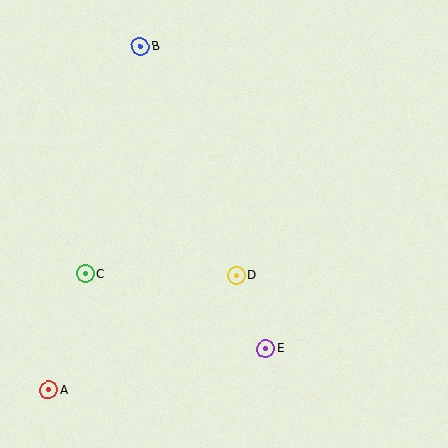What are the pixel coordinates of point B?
Point B is at (140, 47).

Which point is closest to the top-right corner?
Point B is closest to the top-right corner.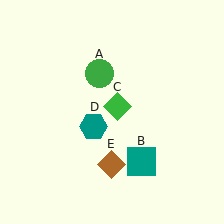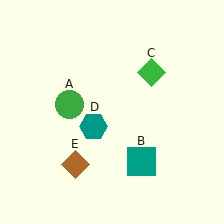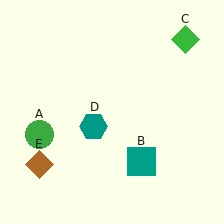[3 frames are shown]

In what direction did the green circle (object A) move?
The green circle (object A) moved down and to the left.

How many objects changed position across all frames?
3 objects changed position: green circle (object A), green diamond (object C), brown diamond (object E).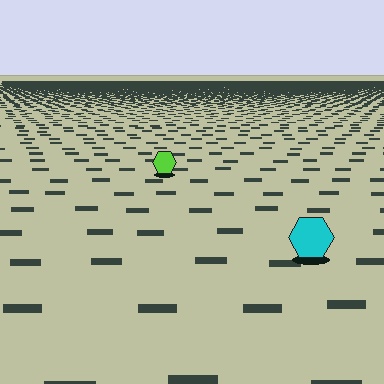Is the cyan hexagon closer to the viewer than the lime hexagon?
Yes. The cyan hexagon is closer — you can tell from the texture gradient: the ground texture is coarser near it.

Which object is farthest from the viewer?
The lime hexagon is farthest from the viewer. It appears smaller and the ground texture around it is denser.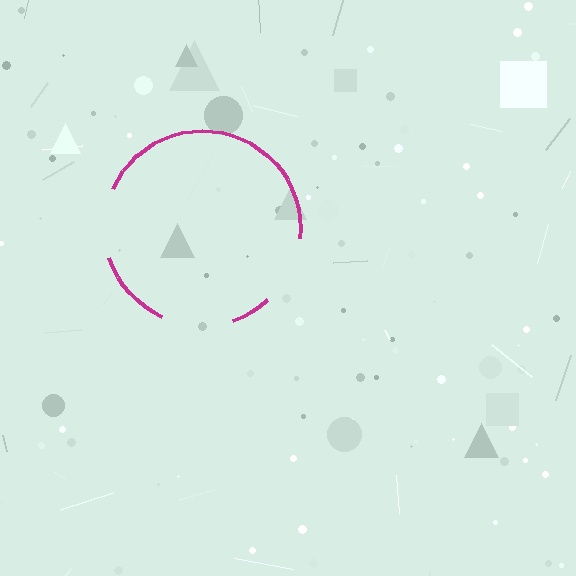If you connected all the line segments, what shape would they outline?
They would outline a circle.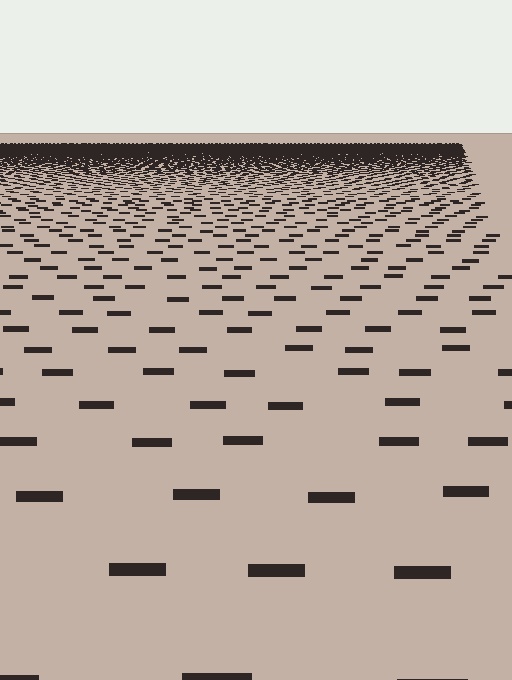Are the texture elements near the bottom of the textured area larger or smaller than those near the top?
Larger. Near the bottom, elements are closer to the viewer and appear at a bigger on-screen size.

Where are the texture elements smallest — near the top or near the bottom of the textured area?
Near the top.